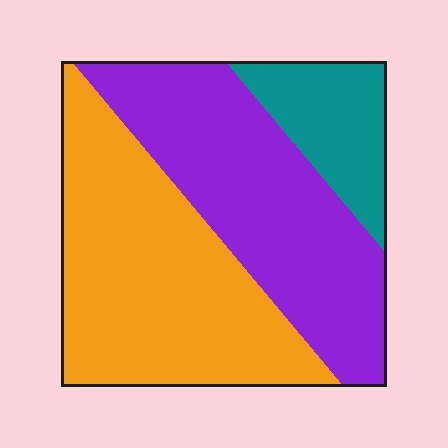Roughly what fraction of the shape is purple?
Purple covers 40% of the shape.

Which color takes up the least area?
Teal, at roughly 15%.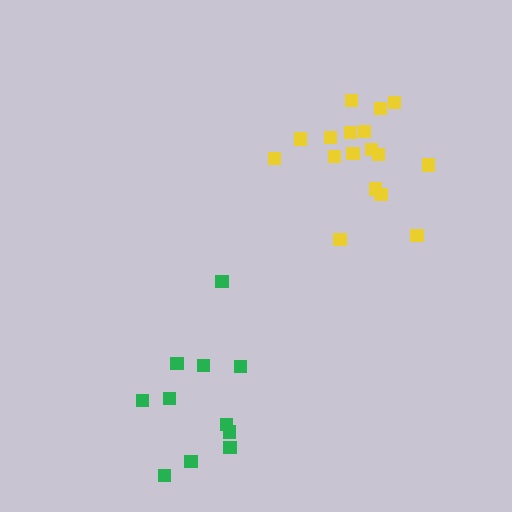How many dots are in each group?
Group 1: 17 dots, Group 2: 11 dots (28 total).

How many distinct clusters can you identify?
There are 2 distinct clusters.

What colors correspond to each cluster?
The clusters are colored: yellow, green.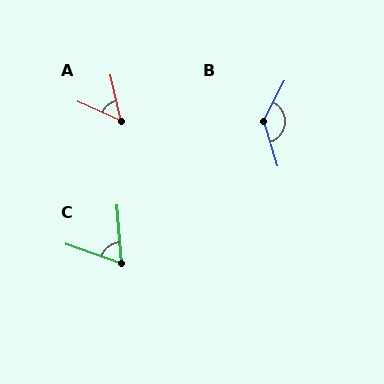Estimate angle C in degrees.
Approximately 66 degrees.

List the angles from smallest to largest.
A (53°), C (66°), B (135°).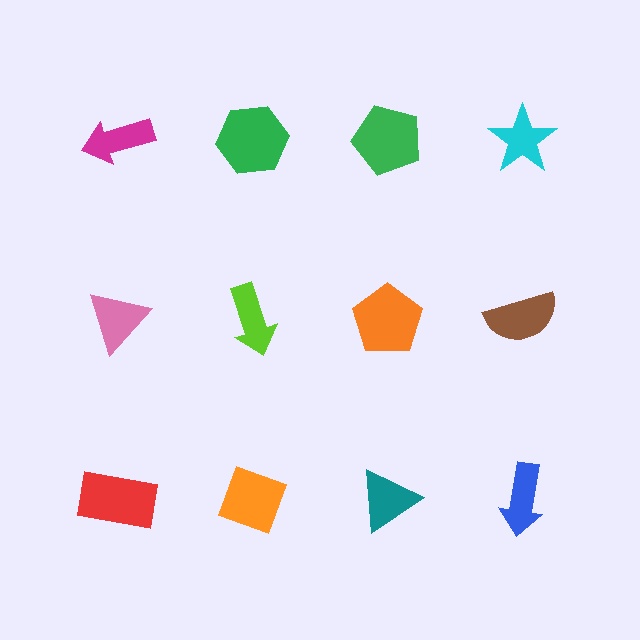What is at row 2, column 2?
A lime arrow.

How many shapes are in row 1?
4 shapes.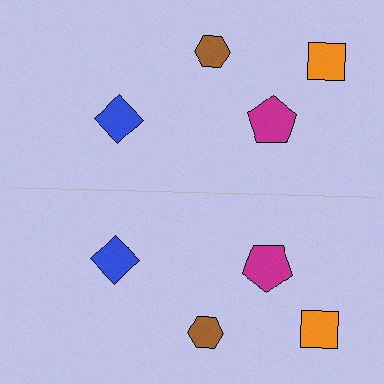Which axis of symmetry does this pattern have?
The pattern has a horizontal axis of symmetry running through the center of the image.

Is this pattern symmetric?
Yes, this pattern has bilateral (reflection) symmetry.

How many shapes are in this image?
There are 8 shapes in this image.